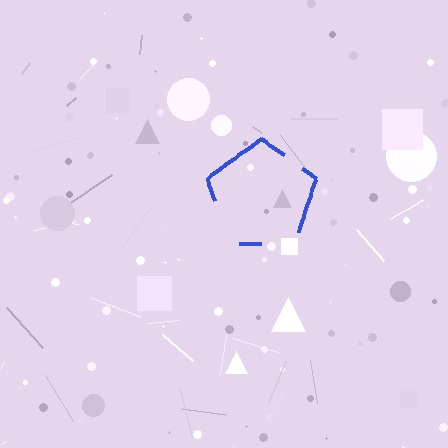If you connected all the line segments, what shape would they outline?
They would outline a pentagon.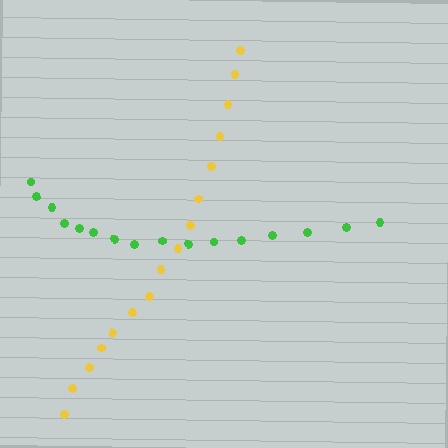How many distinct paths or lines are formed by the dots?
There are 2 distinct paths.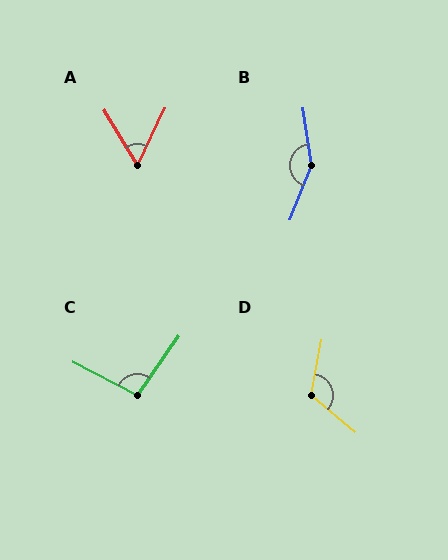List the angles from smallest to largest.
A (57°), C (97°), D (119°), B (150°).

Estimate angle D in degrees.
Approximately 119 degrees.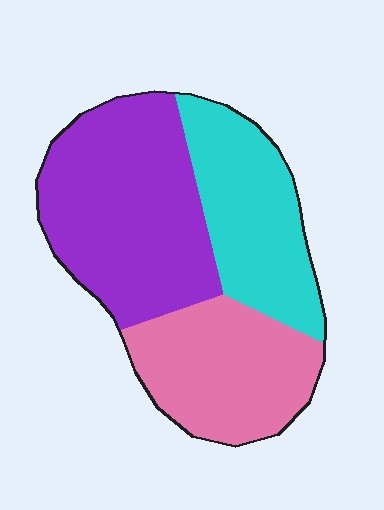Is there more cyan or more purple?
Purple.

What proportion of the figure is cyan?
Cyan covers around 30% of the figure.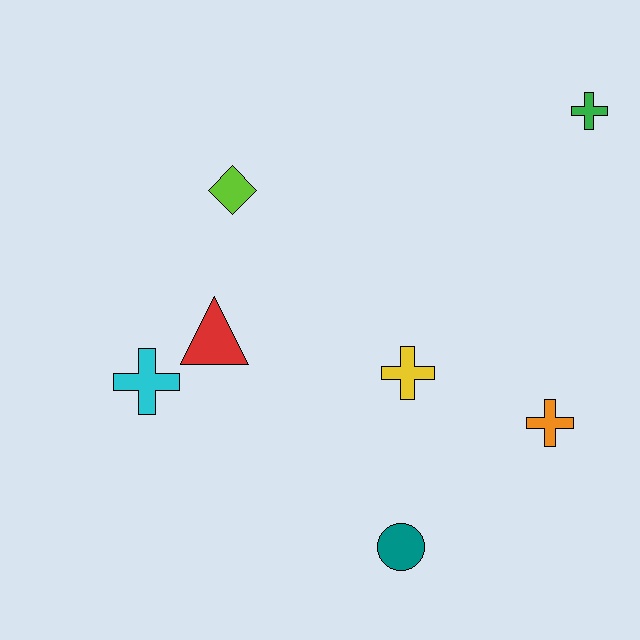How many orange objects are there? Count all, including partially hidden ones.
There is 1 orange object.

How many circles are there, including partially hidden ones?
There is 1 circle.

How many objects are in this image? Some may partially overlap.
There are 7 objects.